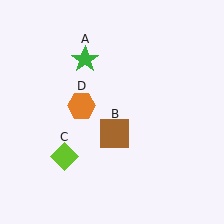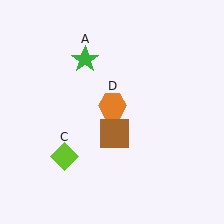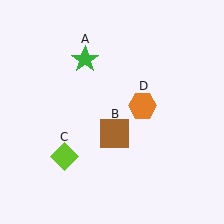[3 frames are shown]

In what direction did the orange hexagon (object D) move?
The orange hexagon (object D) moved right.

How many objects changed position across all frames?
1 object changed position: orange hexagon (object D).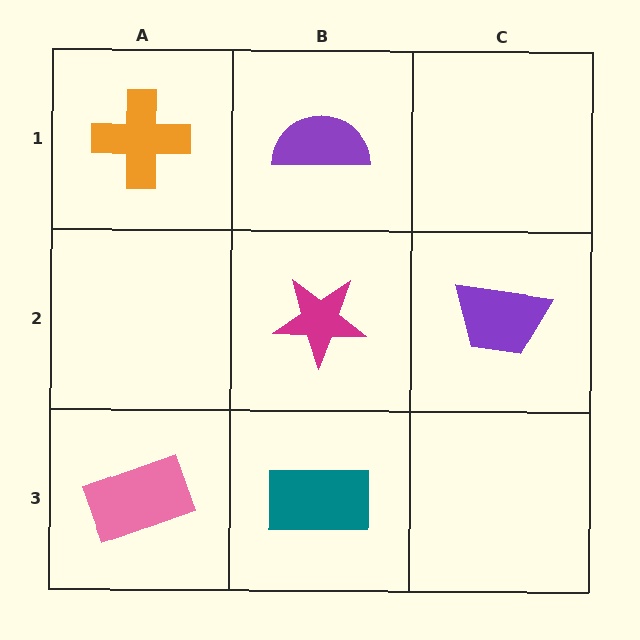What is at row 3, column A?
A pink rectangle.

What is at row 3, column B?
A teal rectangle.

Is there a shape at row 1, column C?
No, that cell is empty.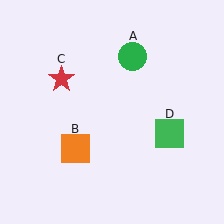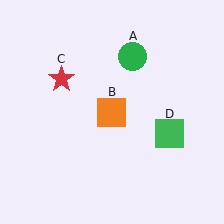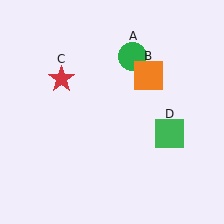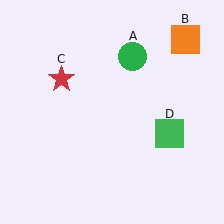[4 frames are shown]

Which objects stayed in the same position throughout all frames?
Green circle (object A) and red star (object C) and green square (object D) remained stationary.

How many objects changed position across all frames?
1 object changed position: orange square (object B).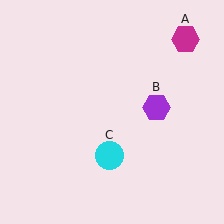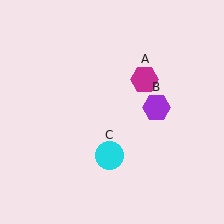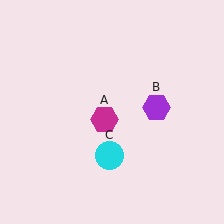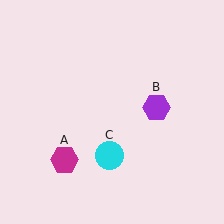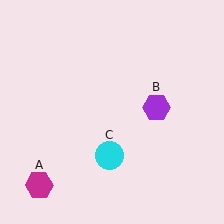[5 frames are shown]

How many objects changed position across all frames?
1 object changed position: magenta hexagon (object A).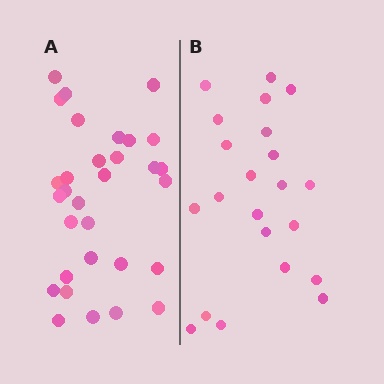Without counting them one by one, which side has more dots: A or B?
Region A (the left region) has more dots.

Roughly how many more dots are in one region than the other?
Region A has roughly 8 or so more dots than region B.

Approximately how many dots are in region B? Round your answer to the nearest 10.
About 20 dots. (The exact count is 22, which rounds to 20.)